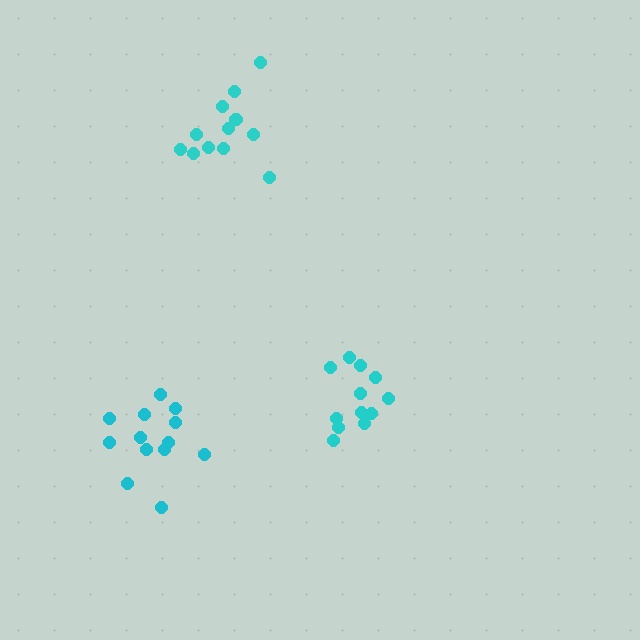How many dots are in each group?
Group 1: 13 dots, Group 2: 13 dots, Group 3: 13 dots (39 total).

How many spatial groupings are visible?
There are 3 spatial groupings.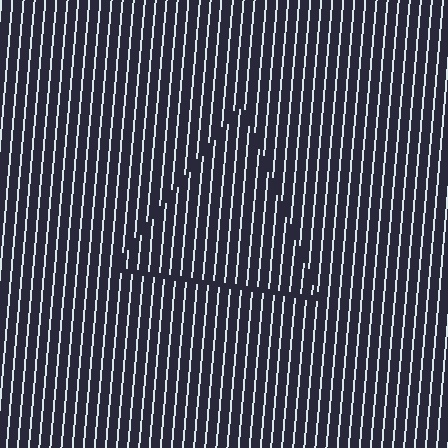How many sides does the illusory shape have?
3 sides — the line-ends trace a triangle.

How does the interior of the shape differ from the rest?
The interior of the shape contains the same grating, shifted by half a period — the contour is defined by the phase discontinuity where line-ends from the inner and outer gratings abut.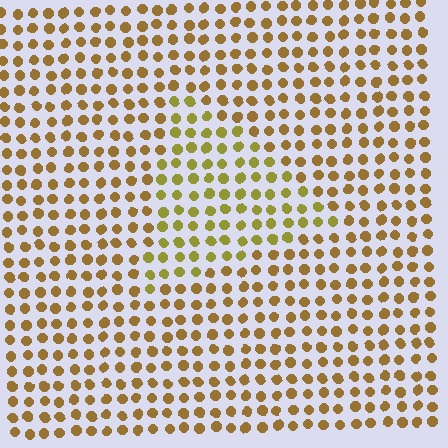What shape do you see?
I see a triangle.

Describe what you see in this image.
The image is filled with small brown elements in a uniform arrangement. A triangle-shaped region is visible where the elements are tinted to a slightly different hue, forming a subtle color boundary.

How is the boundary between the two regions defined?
The boundary is defined purely by a slight shift in hue (about 26 degrees). Spacing, size, and orientation are identical on both sides.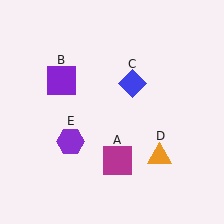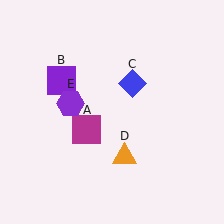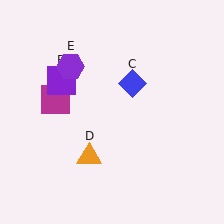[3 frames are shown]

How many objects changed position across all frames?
3 objects changed position: magenta square (object A), orange triangle (object D), purple hexagon (object E).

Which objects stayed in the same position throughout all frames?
Purple square (object B) and blue diamond (object C) remained stationary.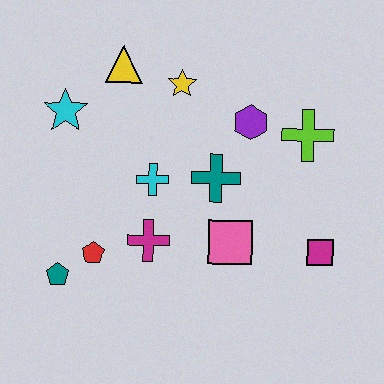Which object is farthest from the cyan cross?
The magenta square is farthest from the cyan cross.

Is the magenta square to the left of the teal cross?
No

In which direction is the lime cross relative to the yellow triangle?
The lime cross is to the right of the yellow triangle.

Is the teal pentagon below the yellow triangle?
Yes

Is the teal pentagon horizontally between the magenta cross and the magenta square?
No